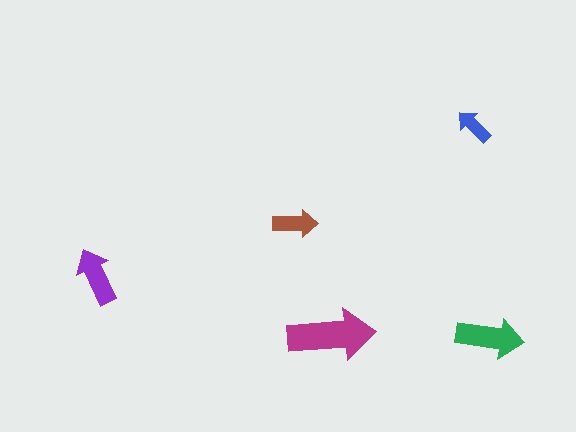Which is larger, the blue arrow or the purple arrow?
The purple one.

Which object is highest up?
The blue arrow is topmost.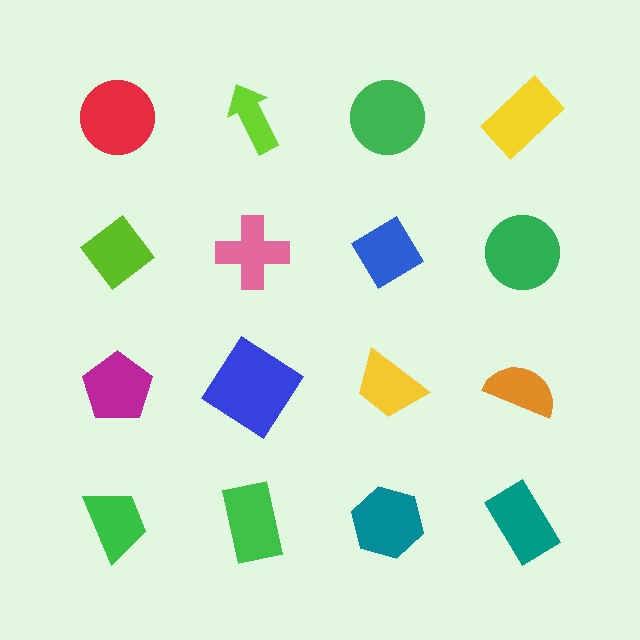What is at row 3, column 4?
An orange semicircle.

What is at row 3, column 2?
A blue diamond.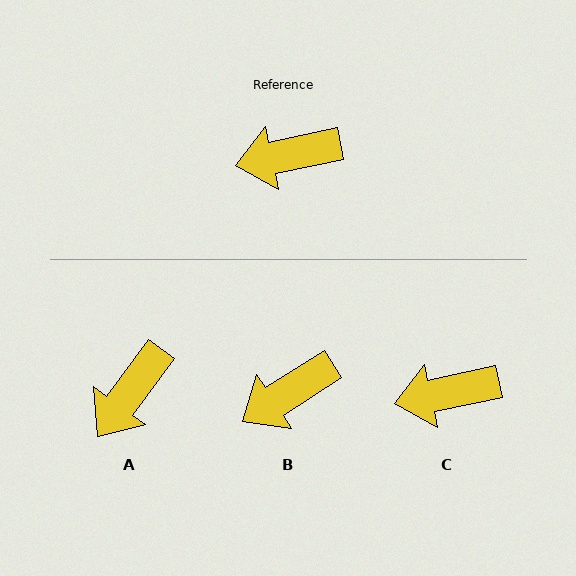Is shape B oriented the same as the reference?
No, it is off by about 21 degrees.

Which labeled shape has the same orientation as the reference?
C.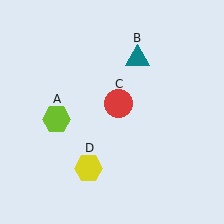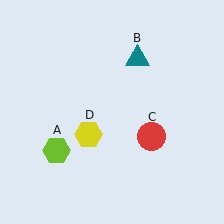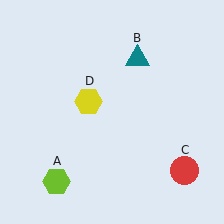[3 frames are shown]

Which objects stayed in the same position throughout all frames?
Teal triangle (object B) remained stationary.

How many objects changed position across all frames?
3 objects changed position: lime hexagon (object A), red circle (object C), yellow hexagon (object D).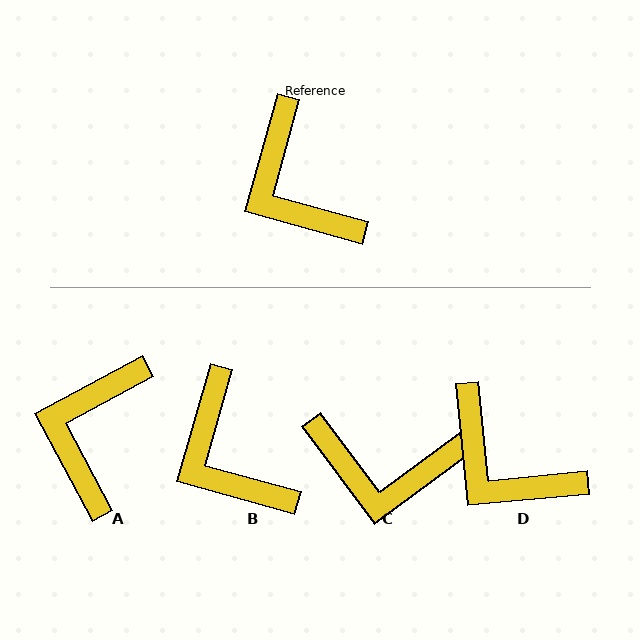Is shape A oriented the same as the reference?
No, it is off by about 46 degrees.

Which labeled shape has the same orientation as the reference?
B.